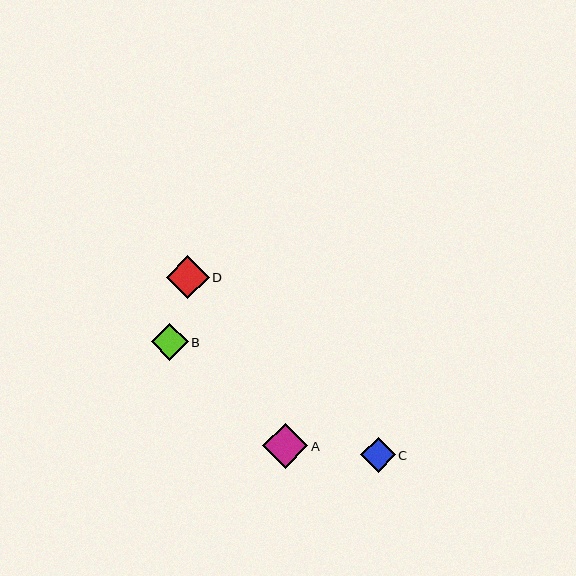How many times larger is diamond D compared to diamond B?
Diamond D is approximately 1.2 times the size of diamond B.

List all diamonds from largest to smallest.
From largest to smallest: A, D, B, C.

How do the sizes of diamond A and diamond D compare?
Diamond A and diamond D are approximately the same size.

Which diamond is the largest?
Diamond A is the largest with a size of approximately 45 pixels.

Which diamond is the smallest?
Diamond C is the smallest with a size of approximately 35 pixels.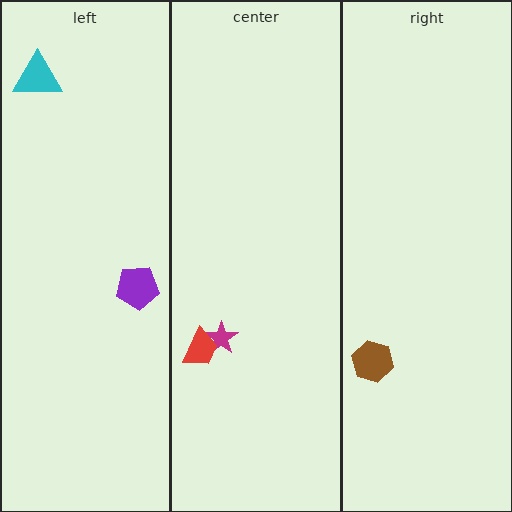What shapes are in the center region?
The magenta star, the red trapezoid.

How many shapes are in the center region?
2.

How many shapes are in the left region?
2.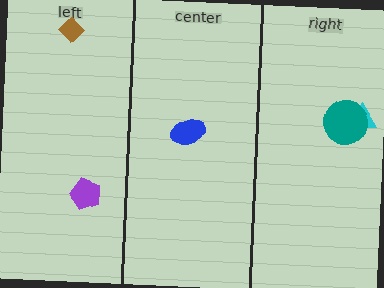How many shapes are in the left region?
2.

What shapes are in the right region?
The cyan triangle, the teal circle.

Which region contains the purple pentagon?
The left region.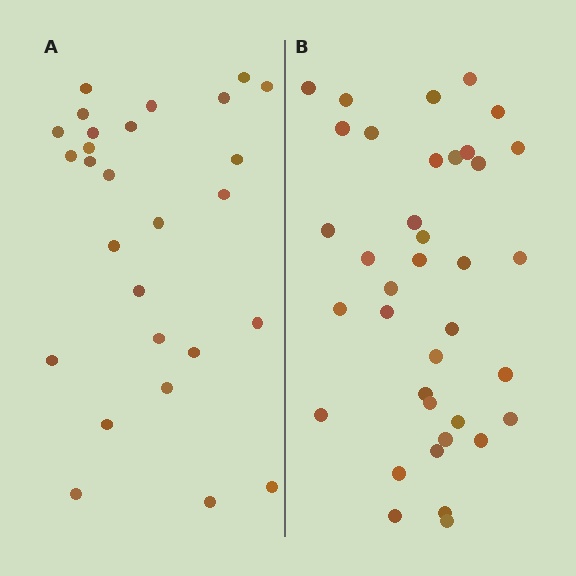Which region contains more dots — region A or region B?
Region B (the right region) has more dots.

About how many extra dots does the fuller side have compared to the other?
Region B has roughly 10 or so more dots than region A.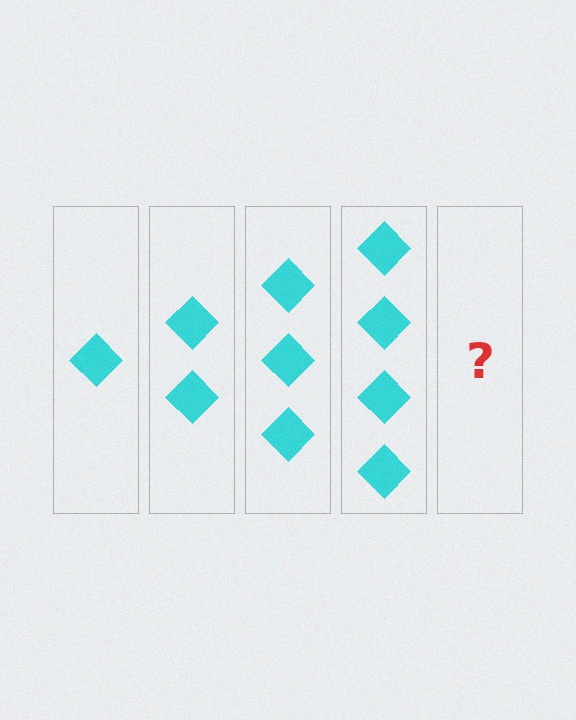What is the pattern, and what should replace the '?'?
The pattern is that each step adds one more diamond. The '?' should be 5 diamonds.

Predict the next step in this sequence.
The next step is 5 diamonds.